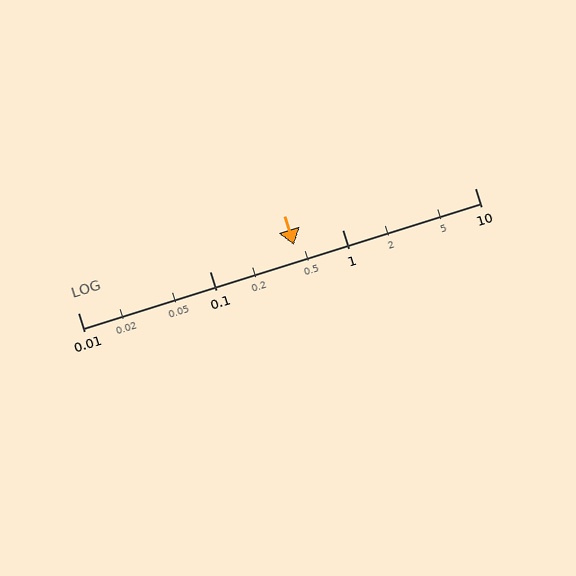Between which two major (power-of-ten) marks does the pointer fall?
The pointer is between 0.1 and 1.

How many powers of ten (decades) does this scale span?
The scale spans 3 decades, from 0.01 to 10.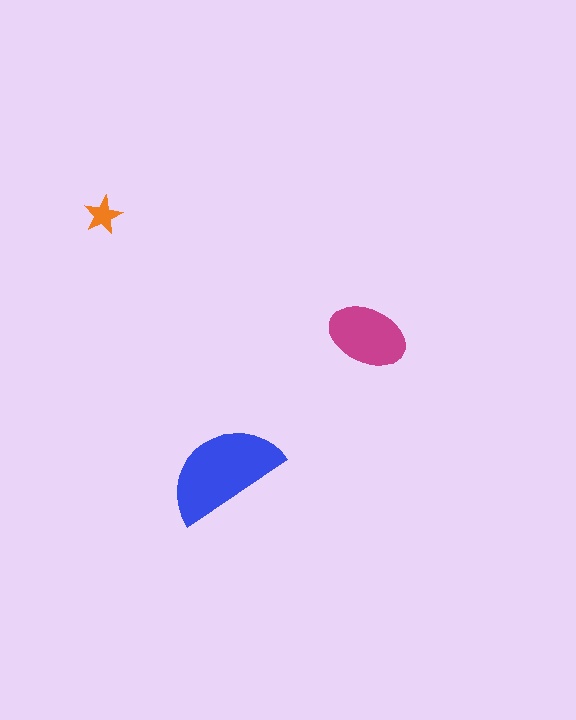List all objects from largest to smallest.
The blue semicircle, the magenta ellipse, the orange star.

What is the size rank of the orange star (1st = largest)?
3rd.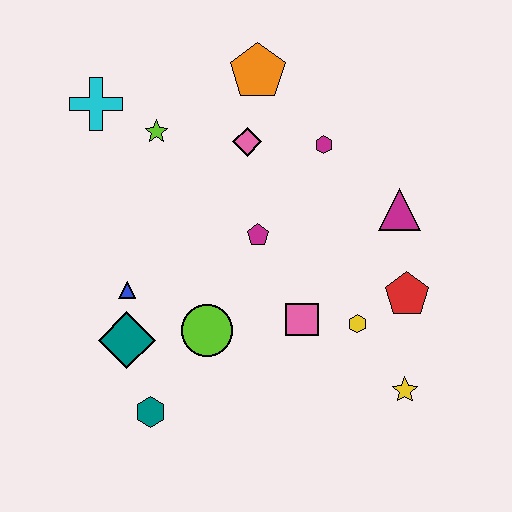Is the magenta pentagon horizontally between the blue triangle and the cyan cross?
No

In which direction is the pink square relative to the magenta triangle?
The pink square is below the magenta triangle.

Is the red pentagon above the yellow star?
Yes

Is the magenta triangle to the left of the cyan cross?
No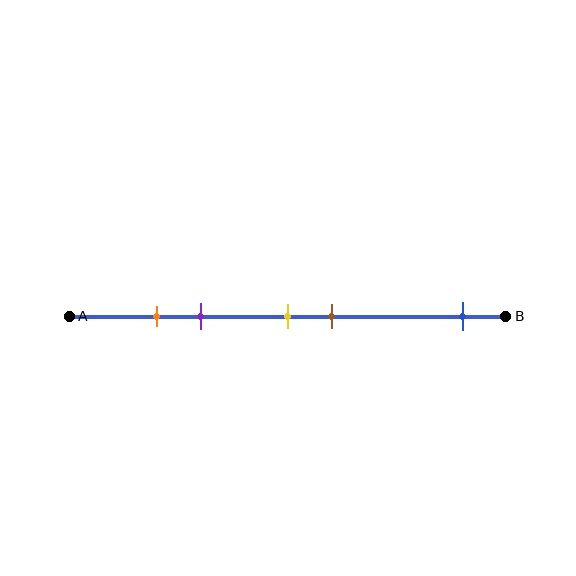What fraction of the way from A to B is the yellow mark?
The yellow mark is approximately 50% (0.5) of the way from A to B.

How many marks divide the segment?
There are 5 marks dividing the segment.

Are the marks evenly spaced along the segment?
No, the marks are not evenly spaced.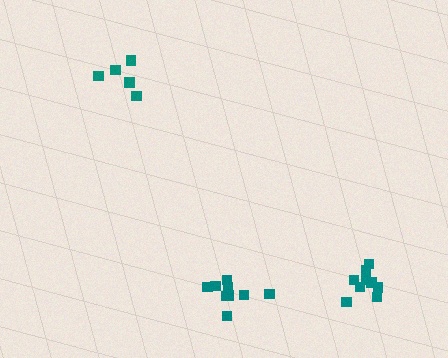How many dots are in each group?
Group 1: 9 dots, Group 2: 5 dots, Group 3: 9 dots (23 total).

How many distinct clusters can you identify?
There are 3 distinct clusters.